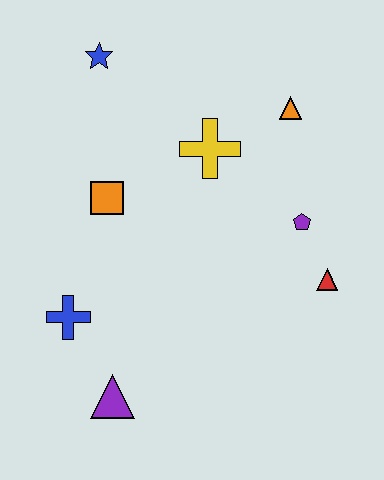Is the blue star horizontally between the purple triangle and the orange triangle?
No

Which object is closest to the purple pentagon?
The red triangle is closest to the purple pentagon.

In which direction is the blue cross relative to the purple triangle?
The blue cross is above the purple triangle.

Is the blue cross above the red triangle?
No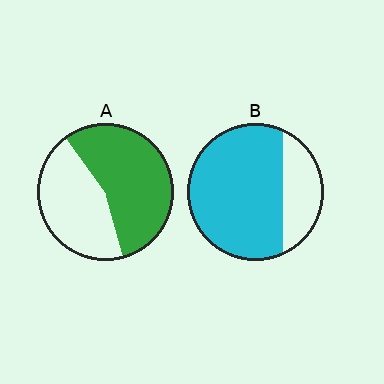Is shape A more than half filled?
Yes.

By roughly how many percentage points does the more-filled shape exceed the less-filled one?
By roughly 20 percentage points (B over A).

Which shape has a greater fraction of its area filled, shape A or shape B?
Shape B.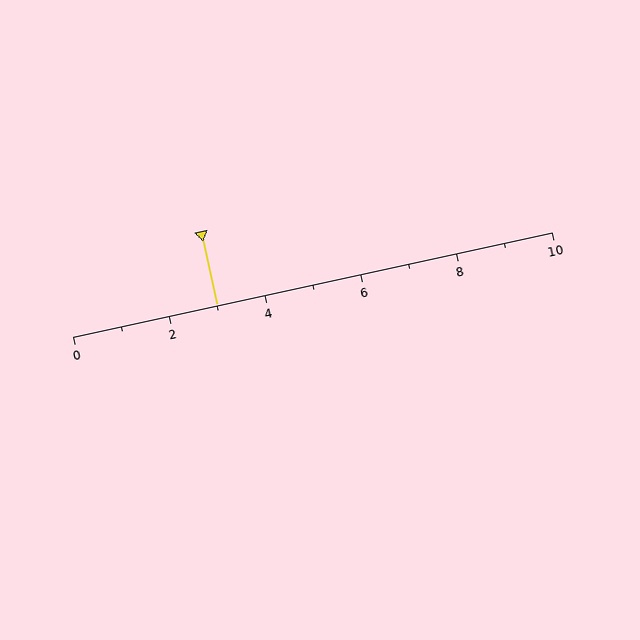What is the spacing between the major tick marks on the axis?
The major ticks are spaced 2 apart.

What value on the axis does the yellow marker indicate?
The marker indicates approximately 3.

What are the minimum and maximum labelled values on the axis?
The axis runs from 0 to 10.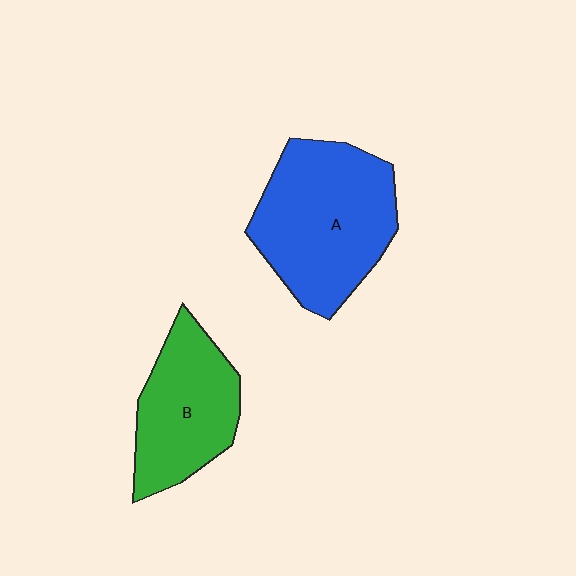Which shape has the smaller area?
Shape B (green).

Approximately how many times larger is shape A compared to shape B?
Approximately 1.4 times.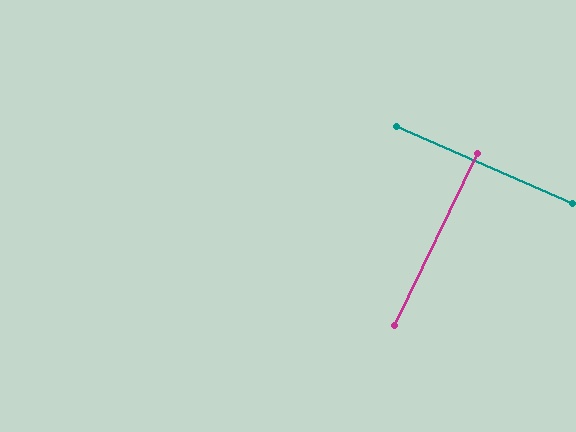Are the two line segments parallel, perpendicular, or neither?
Perpendicular — they meet at approximately 88°.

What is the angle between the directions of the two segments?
Approximately 88 degrees.